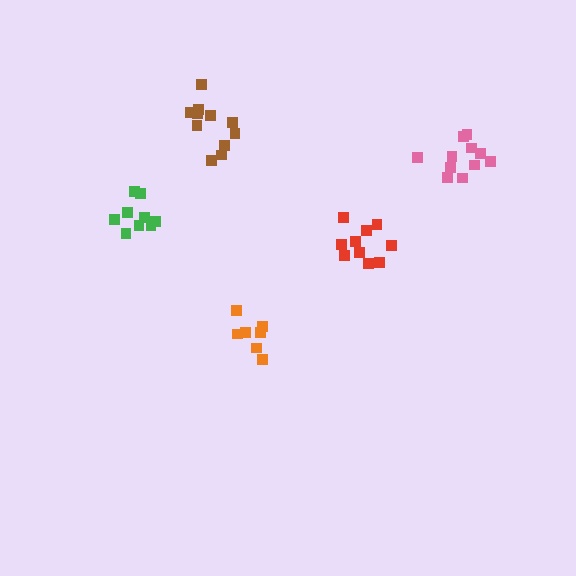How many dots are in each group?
Group 1: 7 dots, Group 2: 10 dots, Group 3: 11 dots, Group 4: 9 dots, Group 5: 11 dots (48 total).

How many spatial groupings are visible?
There are 5 spatial groupings.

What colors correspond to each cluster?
The clusters are colored: orange, red, pink, green, brown.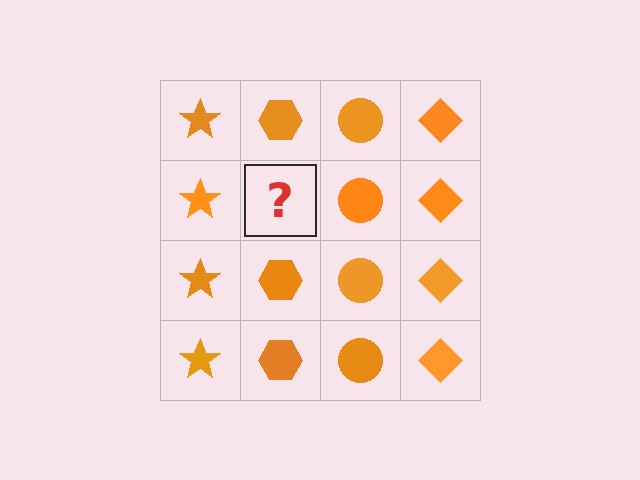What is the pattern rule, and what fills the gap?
The rule is that each column has a consistent shape. The gap should be filled with an orange hexagon.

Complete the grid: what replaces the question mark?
The question mark should be replaced with an orange hexagon.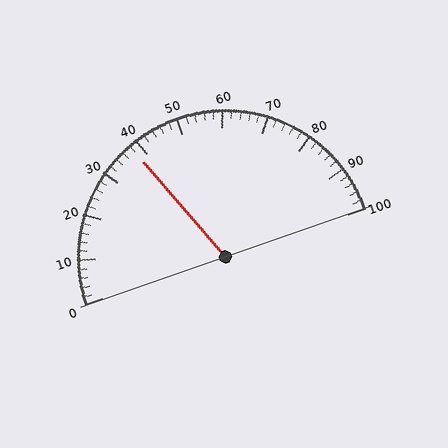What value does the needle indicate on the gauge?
The needle indicates approximately 38.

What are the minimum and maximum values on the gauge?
The gauge ranges from 0 to 100.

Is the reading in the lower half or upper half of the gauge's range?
The reading is in the lower half of the range (0 to 100).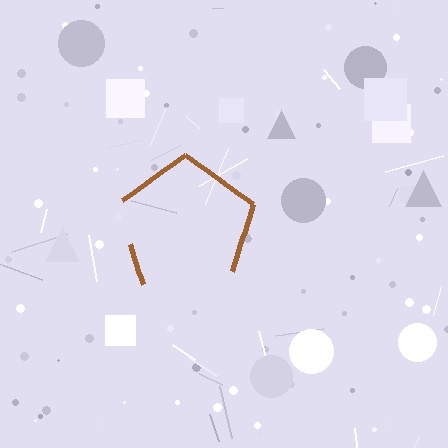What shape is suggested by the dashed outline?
The dashed outline suggests a pentagon.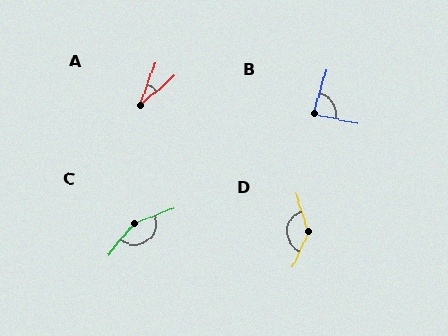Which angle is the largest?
C, at approximately 152 degrees.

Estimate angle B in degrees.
Approximately 86 degrees.